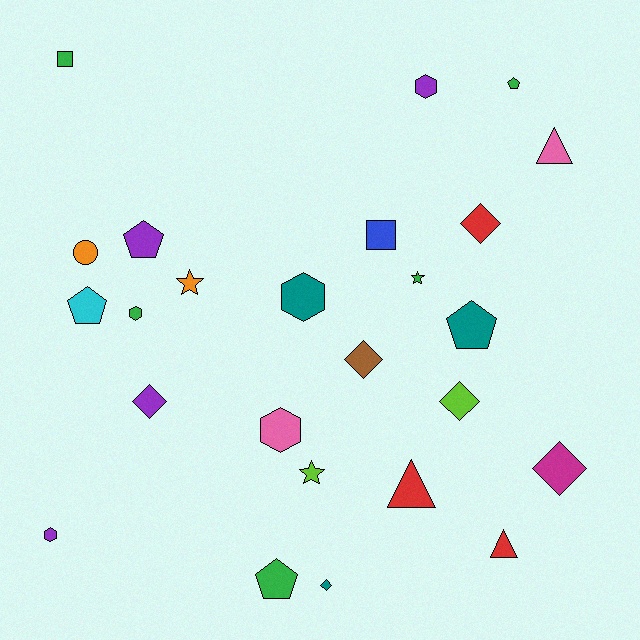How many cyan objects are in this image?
There is 1 cyan object.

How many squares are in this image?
There are 2 squares.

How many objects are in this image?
There are 25 objects.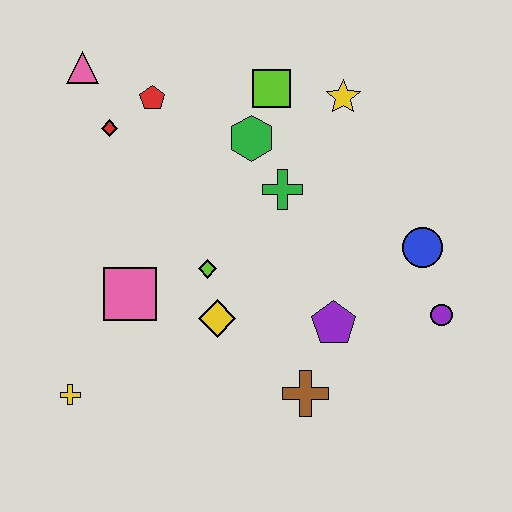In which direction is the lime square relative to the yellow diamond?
The lime square is above the yellow diamond.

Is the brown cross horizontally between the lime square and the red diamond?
No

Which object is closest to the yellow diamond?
The lime diamond is closest to the yellow diamond.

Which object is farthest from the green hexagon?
The yellow cross is farthest from the green hexagon.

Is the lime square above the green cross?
Yes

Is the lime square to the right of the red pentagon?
Yes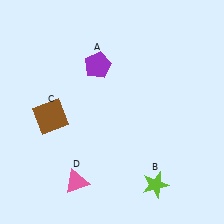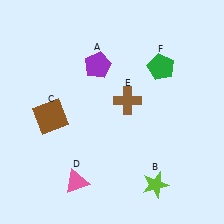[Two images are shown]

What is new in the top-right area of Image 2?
A brown cross (E) was added in the top-right area of Image 2.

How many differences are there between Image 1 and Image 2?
There are 2 differences between the two images.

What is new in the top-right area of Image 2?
A green pentagon (F) was added in the top-right area of Image 2.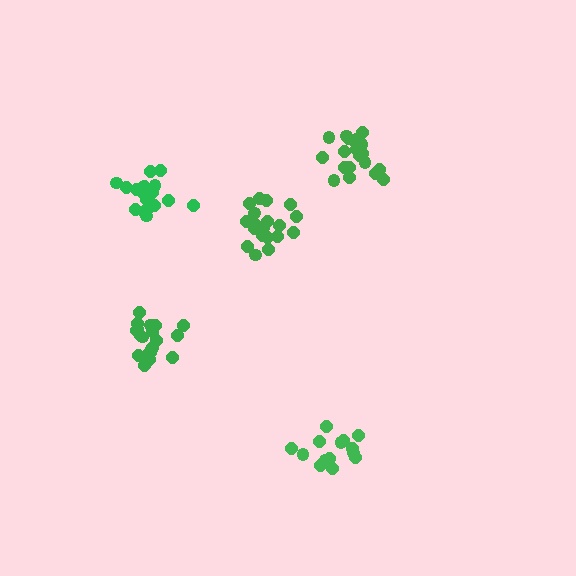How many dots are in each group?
Group 1: 21 dots, Group 2: 20 dots, Group 3: 15 dots, Group 4: 19 dots, Group 5: 21 dots (96 total).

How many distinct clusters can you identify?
There are 5 distinct clusters.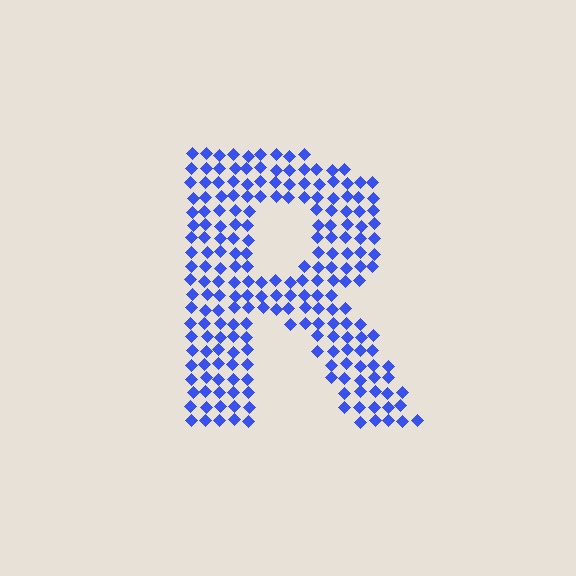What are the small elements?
The small elements are diamonds.